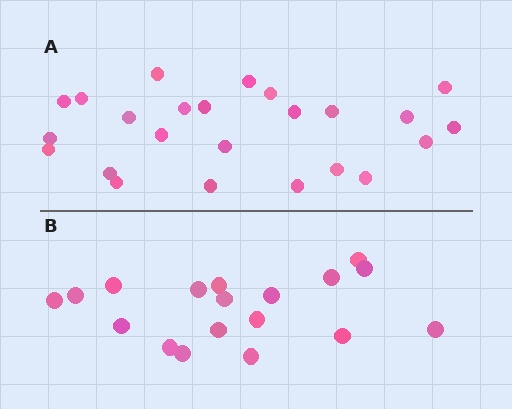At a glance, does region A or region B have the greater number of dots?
Region A (the top region) has more dots.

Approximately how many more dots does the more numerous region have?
Region A has about 6 more dots than region B.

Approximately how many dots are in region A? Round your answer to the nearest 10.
About 20 dots. (The exact count is 24, which rounds to 20.)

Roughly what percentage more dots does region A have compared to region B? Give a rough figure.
About 35% more.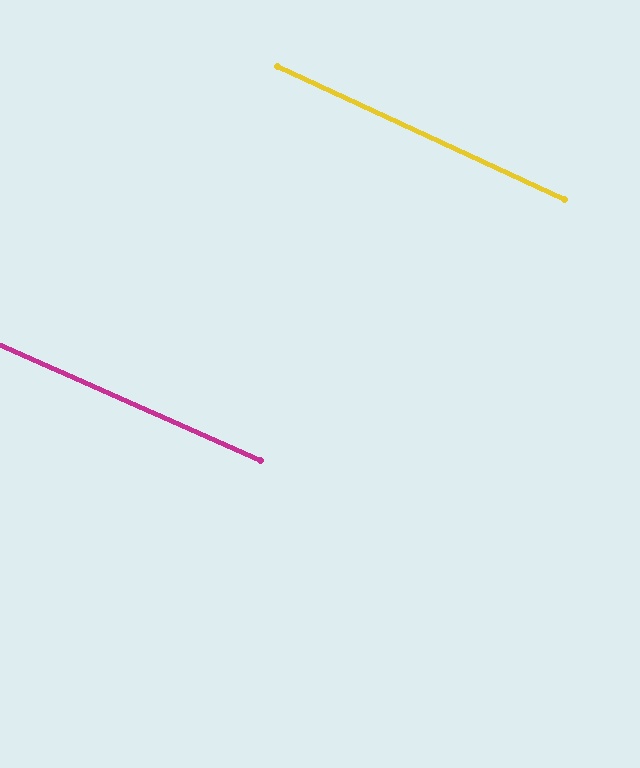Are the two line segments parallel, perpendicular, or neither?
Parallel — their directions differ by only 1.1°.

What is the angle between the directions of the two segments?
Approximately 1 degree.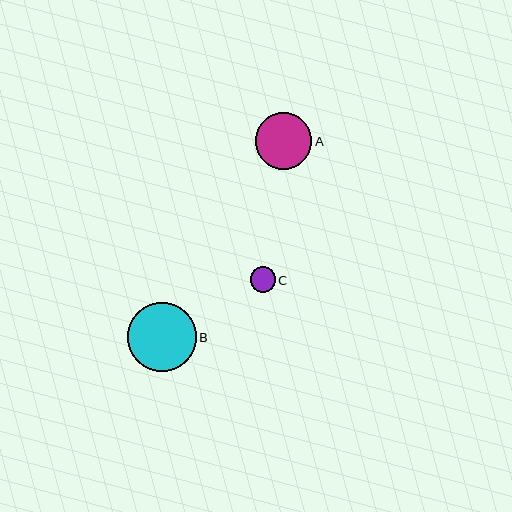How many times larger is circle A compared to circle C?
Circle A is approximately 2.3 times the size of circle C.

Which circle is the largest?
Circle B is the largest with a size of approximately 69 pixels.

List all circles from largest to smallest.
From largest to smallest: B, A, C.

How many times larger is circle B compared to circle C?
Circle B is approximately 2.7 times the size of circle C.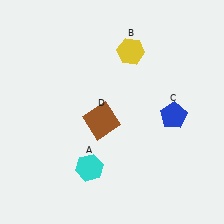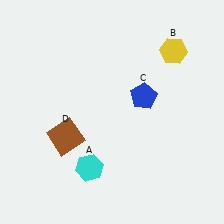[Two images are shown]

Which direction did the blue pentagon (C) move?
The blue pentagon (C) moved left.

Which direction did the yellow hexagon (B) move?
The yellow hexagon (B) moved right.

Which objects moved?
The objects that moved are: the yellow hexagon (B), the blue pentagon (C), the brown square (D).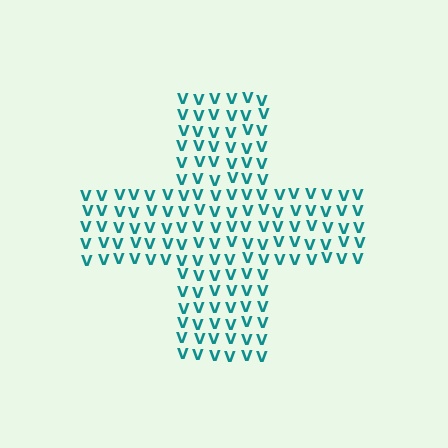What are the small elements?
The small elements are letter V's.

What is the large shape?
The large shape is a cross.